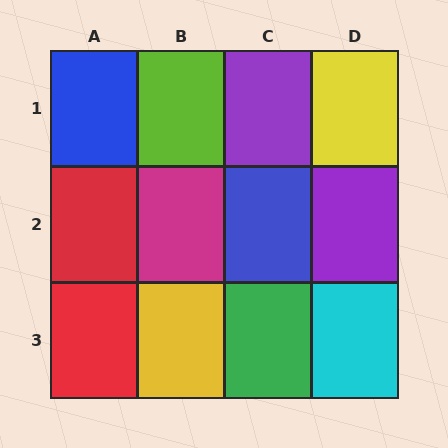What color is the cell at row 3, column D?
Cyan.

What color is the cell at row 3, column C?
Green.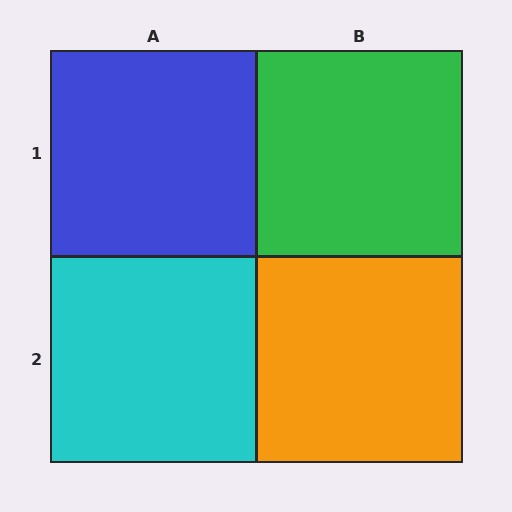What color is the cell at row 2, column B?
Orange.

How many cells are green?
1 cell is green.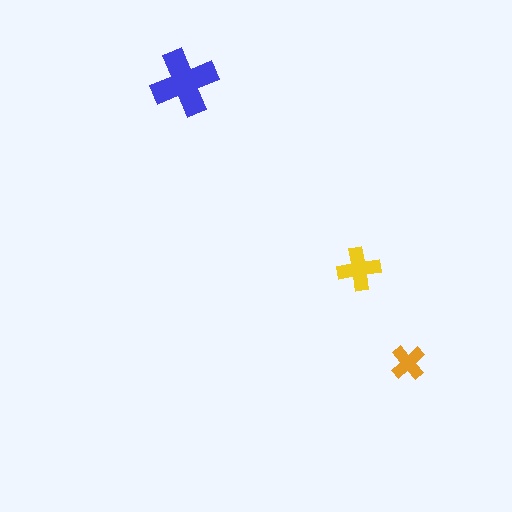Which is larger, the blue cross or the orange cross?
The blue one.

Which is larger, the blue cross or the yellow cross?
The blue one.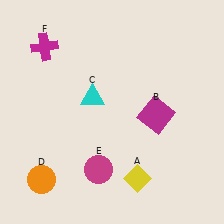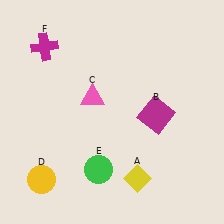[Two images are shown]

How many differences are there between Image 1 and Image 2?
There are 3 differences between the two images.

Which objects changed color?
C changed from cyan to pink. D changed from orange to yellow. E changed from magenta to green.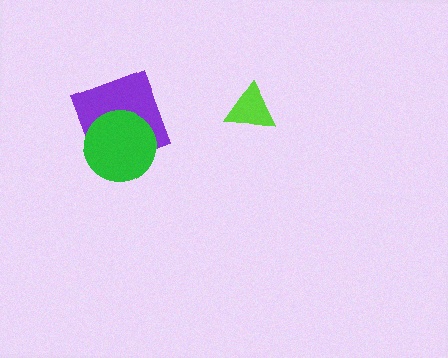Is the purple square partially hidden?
Yes, it is partially covered by another shape.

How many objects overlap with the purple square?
1 object overlaps with the purple square.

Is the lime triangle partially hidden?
No, no other shape covers it.